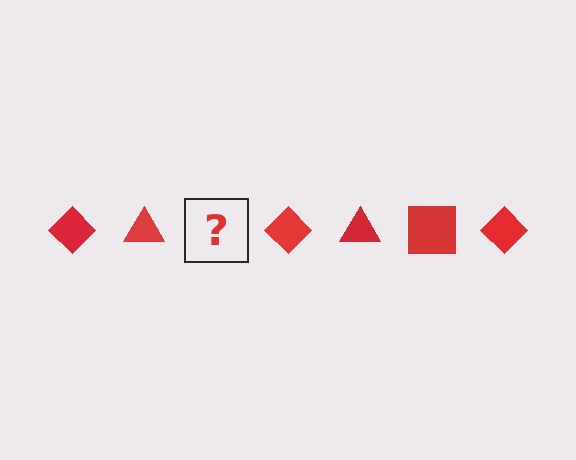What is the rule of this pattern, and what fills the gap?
The rule is that the pattern cycles through diamond, triangle, square shapes in red. The gap should be filled with a red square.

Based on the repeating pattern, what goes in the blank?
The blank should be a red square.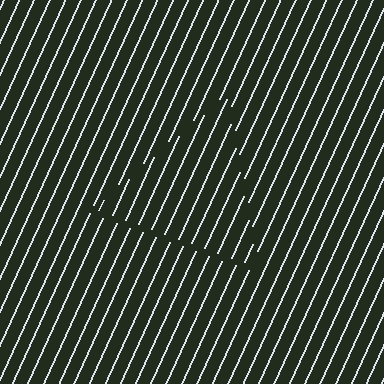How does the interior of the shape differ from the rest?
The interior of the shape contains the same grating, shifted by half a period — the contour is defined by the phase discontinuity where line-ends from the inner and outer gratings abut.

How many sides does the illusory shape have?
3 sides — the line-ends trace a triangle.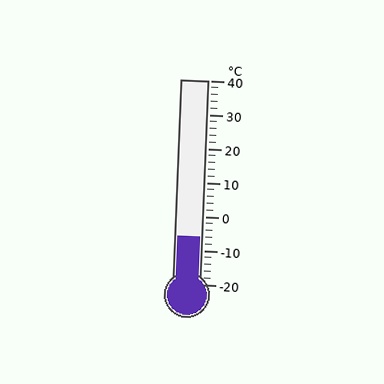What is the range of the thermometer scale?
The thermometer scale ranges from -20°C to 40°C.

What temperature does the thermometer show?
The thermometer shows approximately -6°C.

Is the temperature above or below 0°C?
The temperature is below 0°C.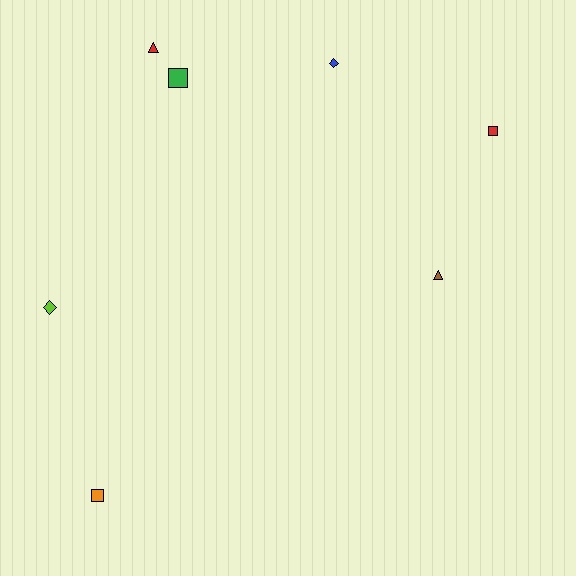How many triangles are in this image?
There are 2 triangles.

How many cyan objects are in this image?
There are no cyan objects.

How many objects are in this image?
There are 7 objects.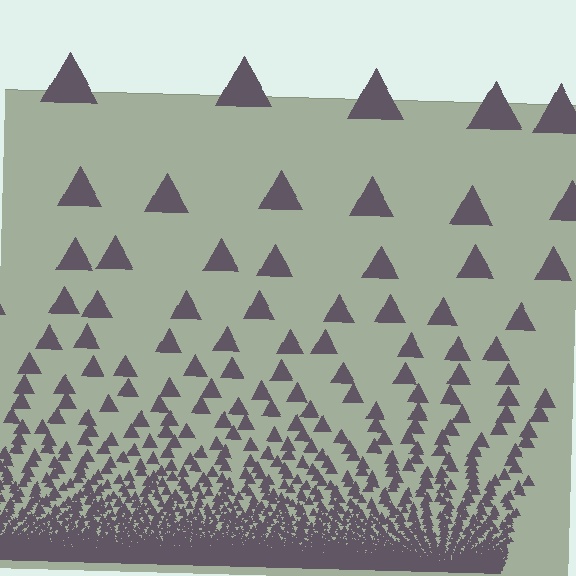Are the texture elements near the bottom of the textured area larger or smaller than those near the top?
Smaller. The gradient is inverted — elements near the bottom are smaller and denser.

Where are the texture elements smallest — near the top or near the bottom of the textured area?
Near the bottom.